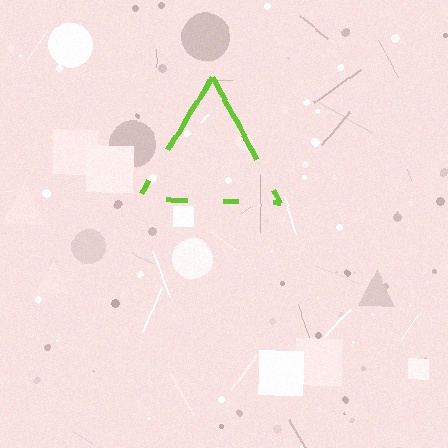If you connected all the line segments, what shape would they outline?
They would outline a triangle.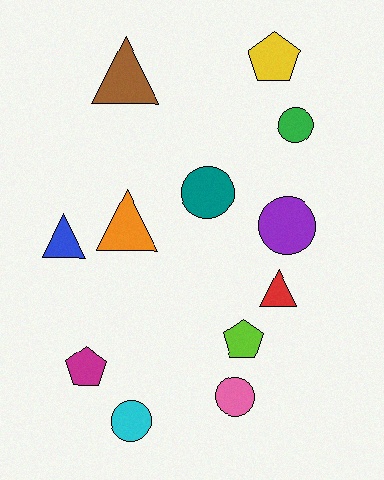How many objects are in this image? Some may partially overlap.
There are 12 objects.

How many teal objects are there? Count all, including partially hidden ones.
There is 1 teal object.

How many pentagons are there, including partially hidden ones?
There are 3 pentagons.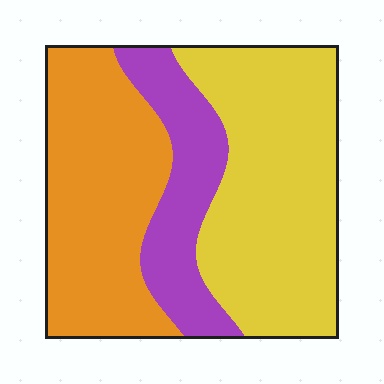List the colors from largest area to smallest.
From largest to smallest: yellow, orange, purple.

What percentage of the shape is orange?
Orange takes up between a quarter and a half of the shape.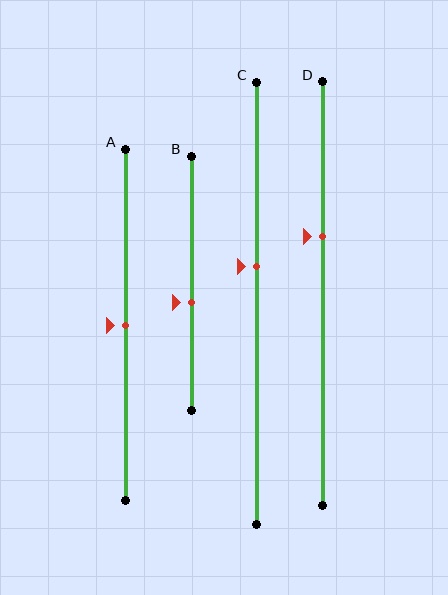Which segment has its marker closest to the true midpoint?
Segment A has its marker closest to the true midpoint.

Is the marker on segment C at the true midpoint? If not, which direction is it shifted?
No, the marker on segment C is shifted upward by about 8% of the segment length.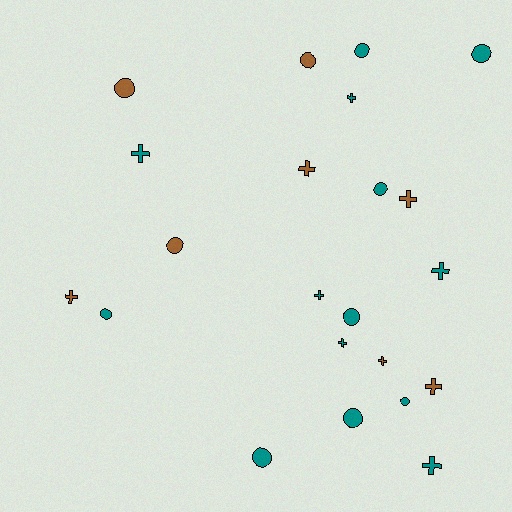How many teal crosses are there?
There are 6 teal crosses.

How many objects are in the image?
There are 22 objects.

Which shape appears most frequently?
Cross, with 11 objects.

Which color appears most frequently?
Teal, with 14 objects.